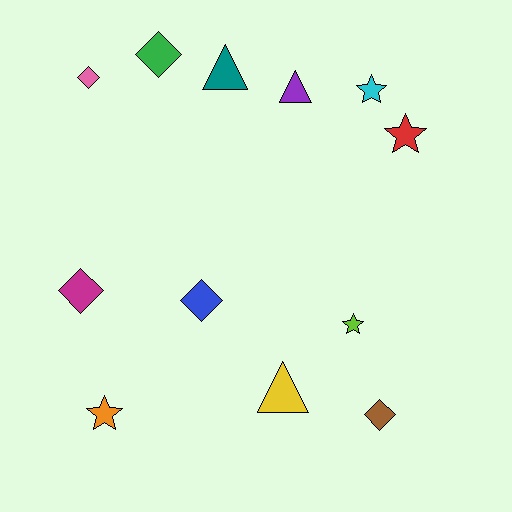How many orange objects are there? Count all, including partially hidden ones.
There is 1 orange object.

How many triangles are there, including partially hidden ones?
There are 3 triangles.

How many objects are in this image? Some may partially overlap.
There are 12 objects.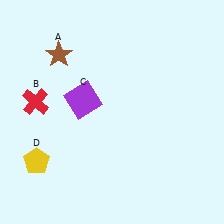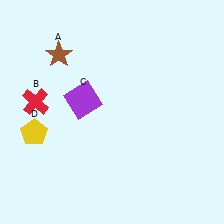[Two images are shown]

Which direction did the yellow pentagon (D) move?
The yellow pentagon (D) moved up.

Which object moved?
The yellow pentagon (D) moved up.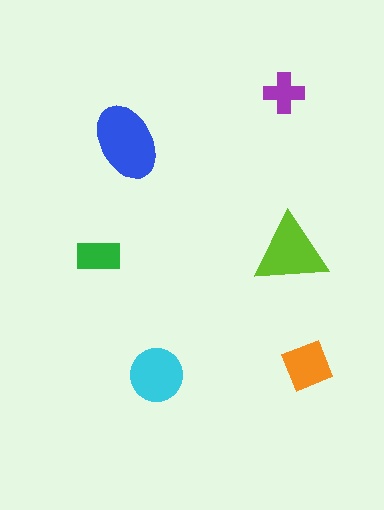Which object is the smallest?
The purple cross.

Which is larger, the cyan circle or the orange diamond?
The cyan circle.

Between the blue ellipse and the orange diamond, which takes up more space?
The blue ellipse.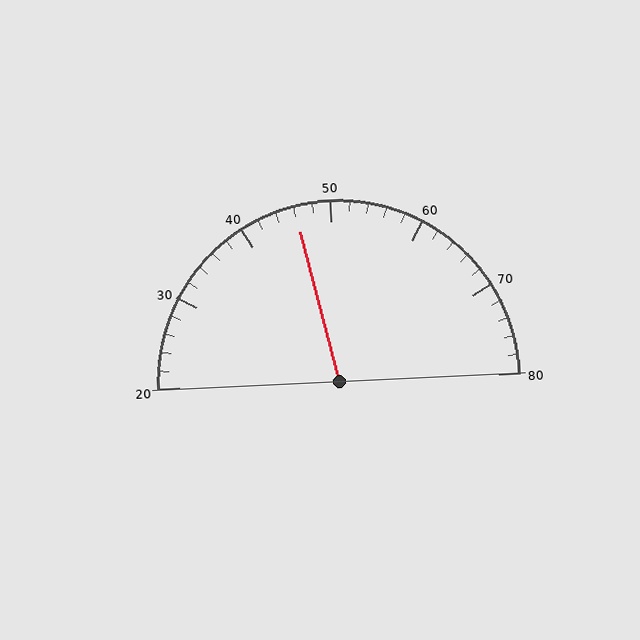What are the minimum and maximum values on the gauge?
The gauge ranges from 20 to 80.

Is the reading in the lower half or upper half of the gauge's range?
The reading is in the lower half of the range (20 to 80).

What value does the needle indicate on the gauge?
The needle indicates approximately 46.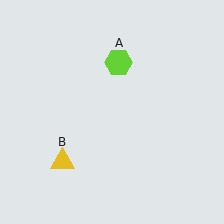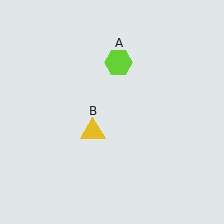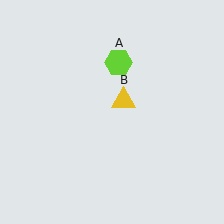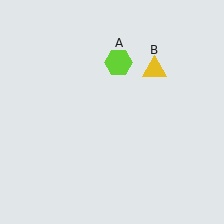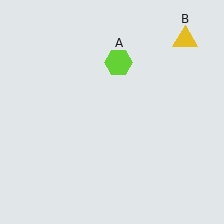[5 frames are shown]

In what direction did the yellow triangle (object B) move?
The yellow triangle (object B) moved up and to the right.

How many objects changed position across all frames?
1 object changed position: yellow triangle (object B).